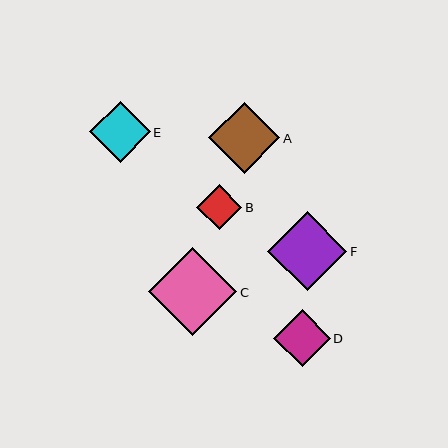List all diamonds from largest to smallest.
From largest to smallest: C, F, A, E, D, B.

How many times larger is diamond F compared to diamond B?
Diamond F is approximately 1.8 times the size of diamond B.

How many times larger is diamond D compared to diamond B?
Diamond D is approximately 1.3 times the size of diamond B.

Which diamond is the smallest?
Diamond B is the smallest with a size of approximately 45 pixels.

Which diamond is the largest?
Diamond C is the largest with a size of approximately 88 pixels.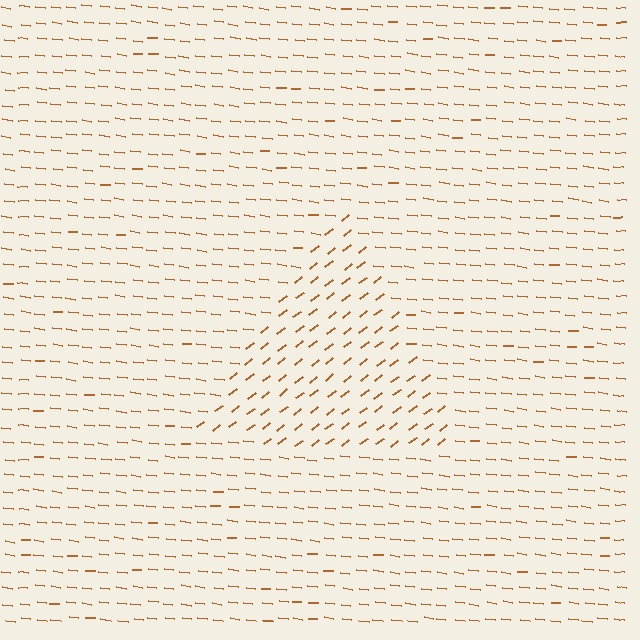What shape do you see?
I see a triangle.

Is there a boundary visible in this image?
Yes, there is a texture boundary formed by a change in line orientation.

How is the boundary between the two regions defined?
The boundary is defined purely by a change in line orientation (approximately 45 degrees difference). All lines are the same color and thickness.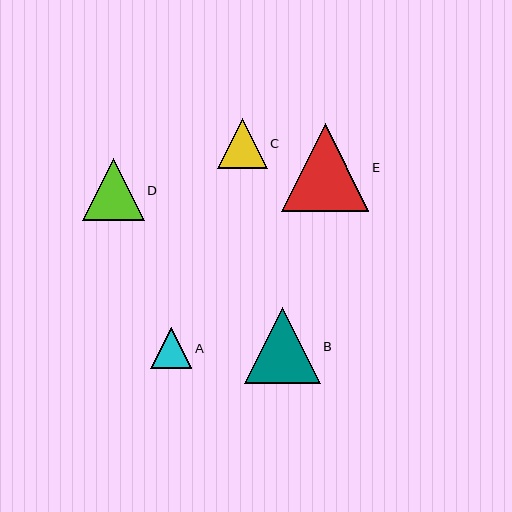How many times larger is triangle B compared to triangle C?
Triangle B is approximately 1.5 times the size of triangle C.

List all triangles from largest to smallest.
From largest to smallest: E, B, D, C, A.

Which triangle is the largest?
Triangle E is the largest with a size of approximately 87 pixels.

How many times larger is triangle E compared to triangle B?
Triangle E is approximately 1.2 times the size of triangle B.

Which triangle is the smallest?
Triangle A is the smallest with a size of approximately 41 pixels.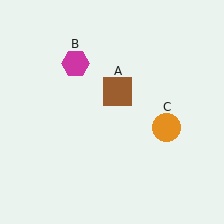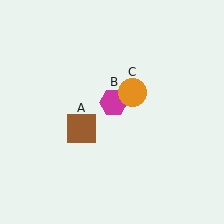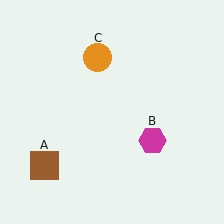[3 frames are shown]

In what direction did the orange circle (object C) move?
The orange circle (object C) moved up and to the left.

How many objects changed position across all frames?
3 objects changed position: brown square (object A), magenta hexagon (object B), orange circle (object C).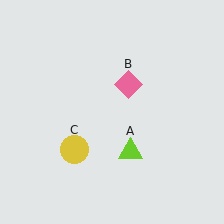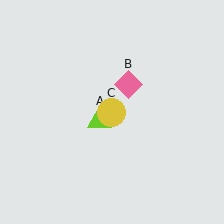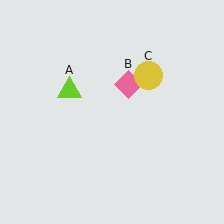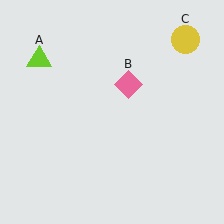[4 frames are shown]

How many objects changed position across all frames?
2 objects changed position: lime triangle (object A), yellow circle (object C).